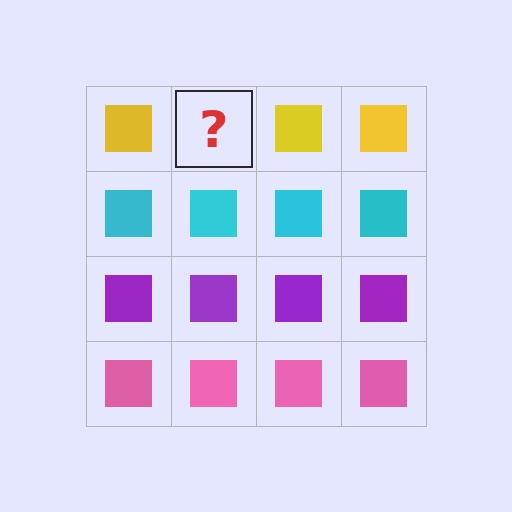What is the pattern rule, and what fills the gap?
The rule is that each row has a consistent color. The gap should be filled with a yellow square.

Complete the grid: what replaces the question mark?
The question mark should be replaced with a yellow square.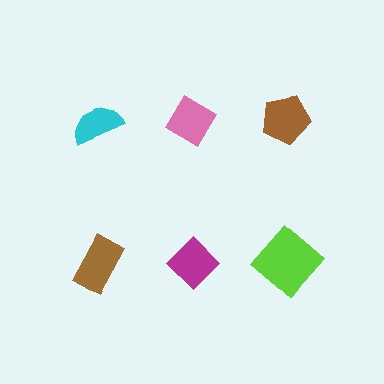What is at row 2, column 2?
A magenta diamond.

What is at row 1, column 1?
A cyan semicircle.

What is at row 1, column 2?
A pink diamond.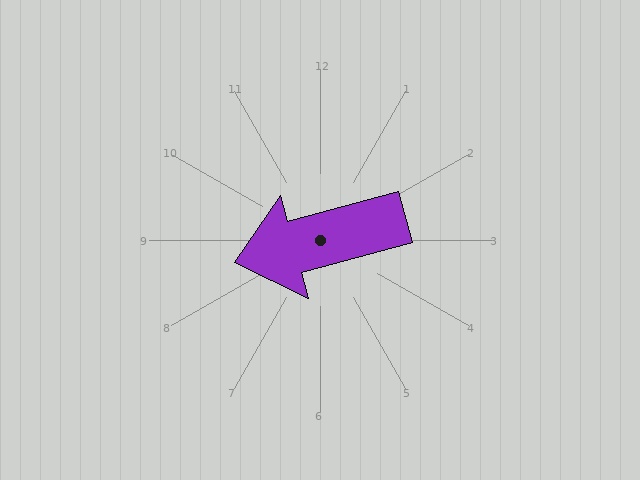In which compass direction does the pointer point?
West.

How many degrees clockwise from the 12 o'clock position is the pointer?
Approximately 255 degrees.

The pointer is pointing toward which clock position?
Roughly 9 o'clock.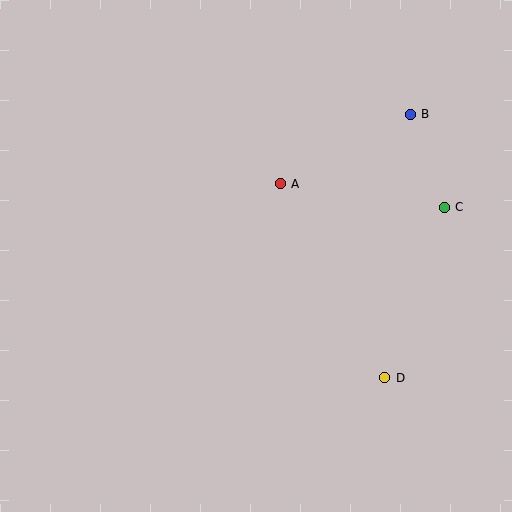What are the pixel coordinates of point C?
Point C is at (444, 207).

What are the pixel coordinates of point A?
Point A is at (280, 184).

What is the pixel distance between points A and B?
The distance between A and B is 147 pixels.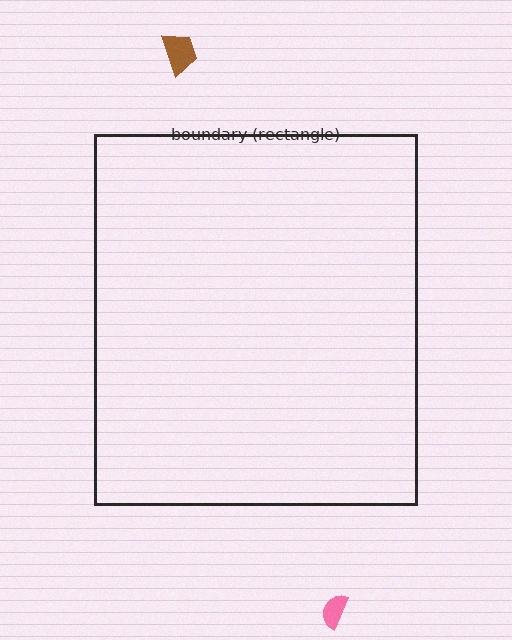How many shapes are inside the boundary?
0 inside, 2 outside.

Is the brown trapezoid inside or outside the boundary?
Outside.